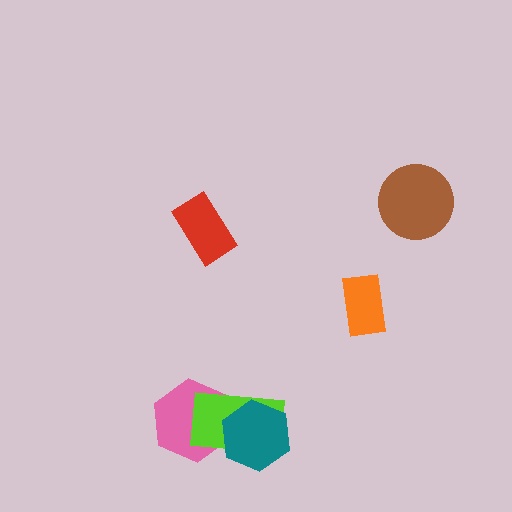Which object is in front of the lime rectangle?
The teal hexagon is in front of the lime rectangle.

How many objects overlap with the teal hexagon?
2 objects overlap with the teal hexagon.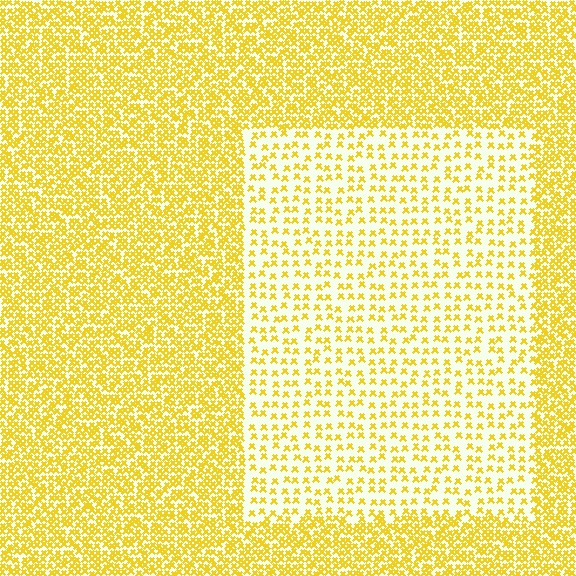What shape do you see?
I see a rectangle.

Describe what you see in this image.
The image contains small yellow elements arranged at two different densities. A rectangle-shaped region is visible where the elements are less densely packed than the surrounding area.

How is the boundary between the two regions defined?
The boundary is defined by a change in element density (approximately 2.5x ratio). All elements are the same color, size, and shape.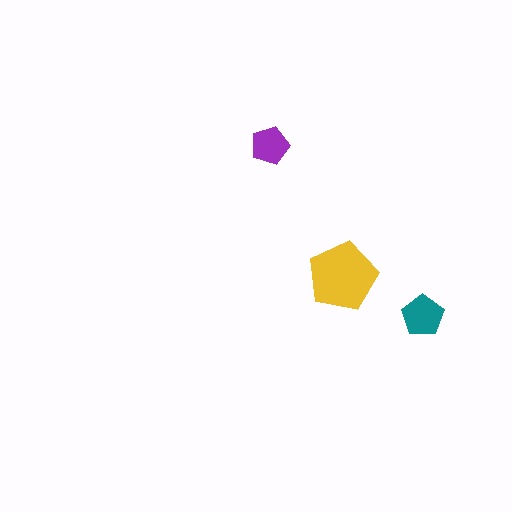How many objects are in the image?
There are 3 objects in the image.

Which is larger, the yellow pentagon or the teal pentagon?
The yellow one.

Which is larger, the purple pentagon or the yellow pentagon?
The yellow one.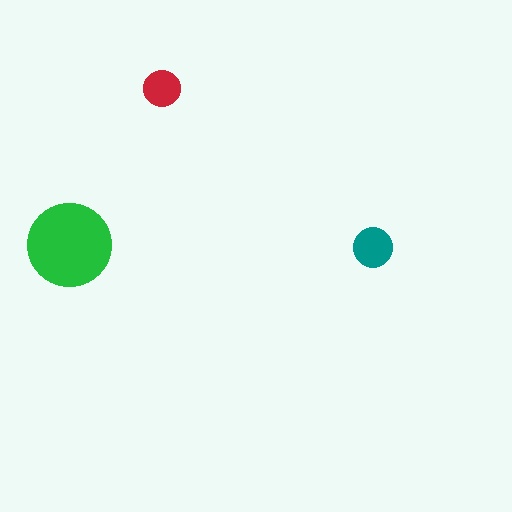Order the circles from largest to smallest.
the green one, the teal one, the red one.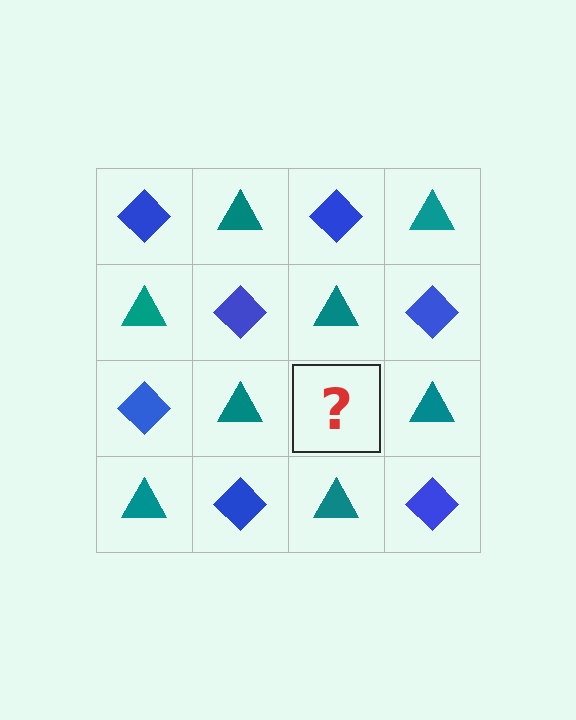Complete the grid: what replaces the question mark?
The question mark should be replaced with a blue diamond.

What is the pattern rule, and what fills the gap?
The rule is that it alternates blue diamond and teal triangle in a checkerboard pattern. The gap should be filled with a blue diamond.